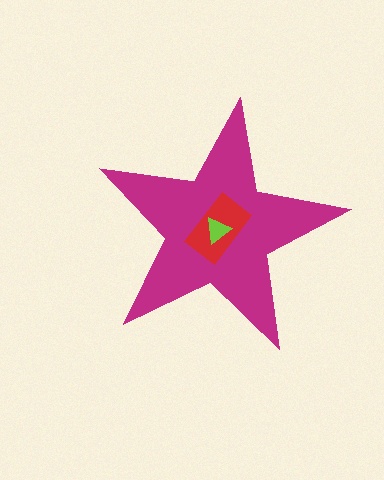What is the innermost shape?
The lime triangle.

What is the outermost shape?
The magenta star.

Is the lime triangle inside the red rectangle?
Yes.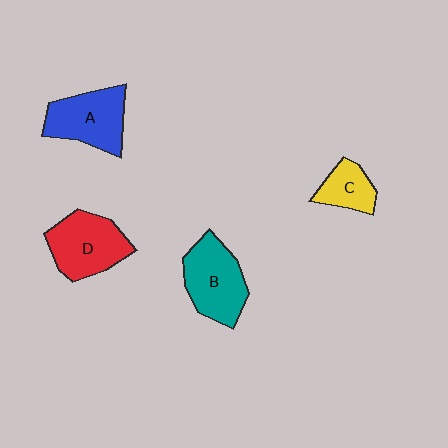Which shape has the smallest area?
Shape C (yellow).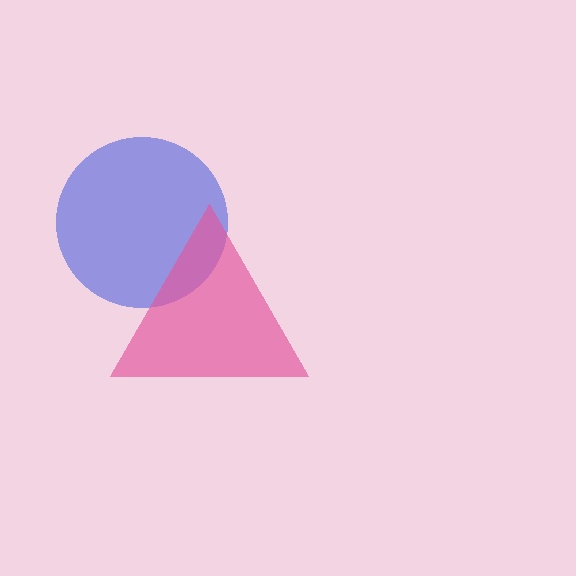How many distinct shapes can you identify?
There are 2 distinct shapes: a blue circle, a pink triangle.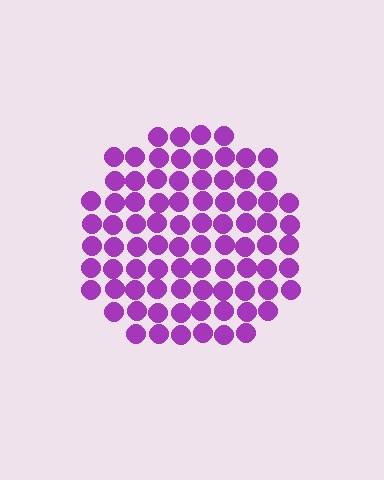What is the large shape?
The large shape is a circle.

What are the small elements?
The small elements are circles.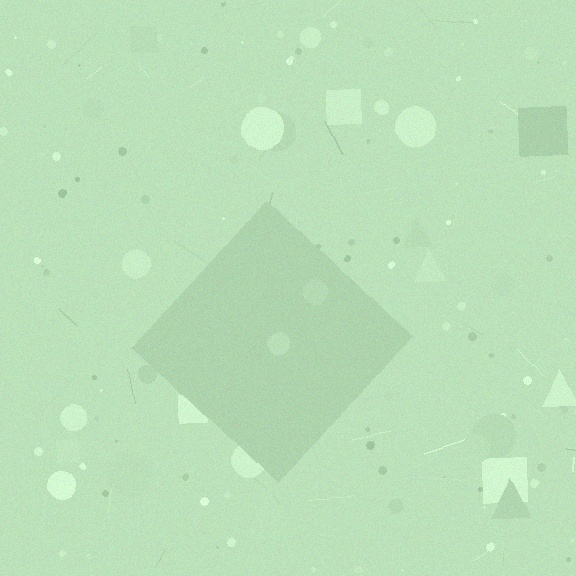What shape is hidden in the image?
A diamond is hidden in the image.